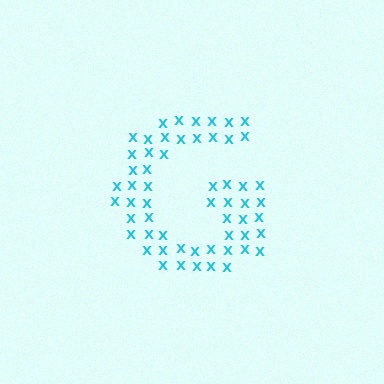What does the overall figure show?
The overall figure shows the letter G.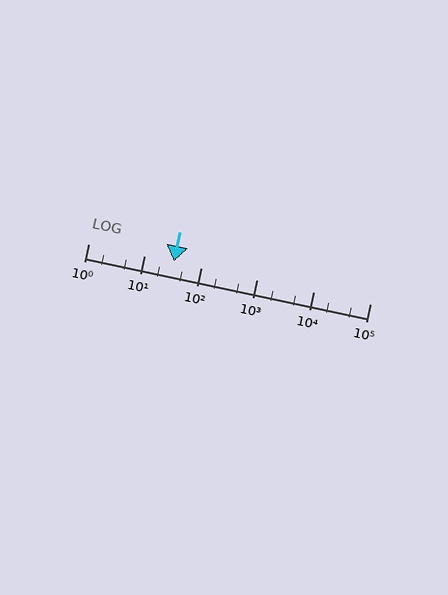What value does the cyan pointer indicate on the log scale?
The pointer indicates approximately 33.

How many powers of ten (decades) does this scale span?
The scale spans 5 decades, from 1 to 100000.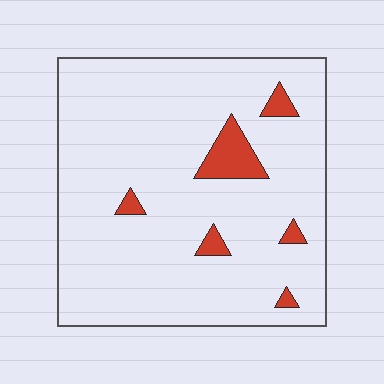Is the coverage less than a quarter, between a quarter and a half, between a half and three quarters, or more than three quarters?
Less than a quarter.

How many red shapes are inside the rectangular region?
6.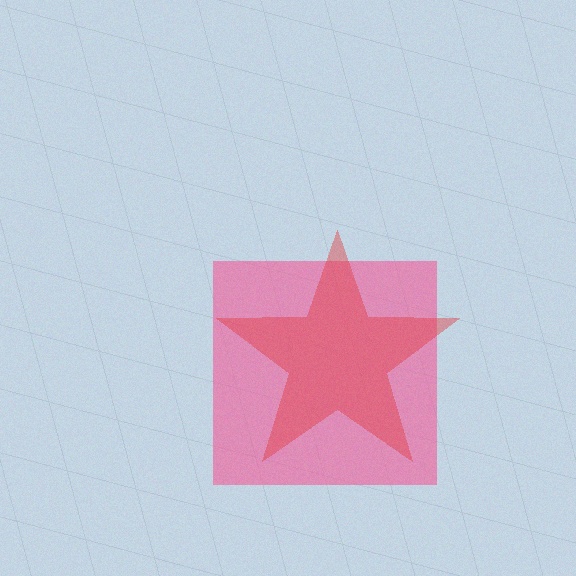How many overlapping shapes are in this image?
There are 2 overlapping shapes in the image.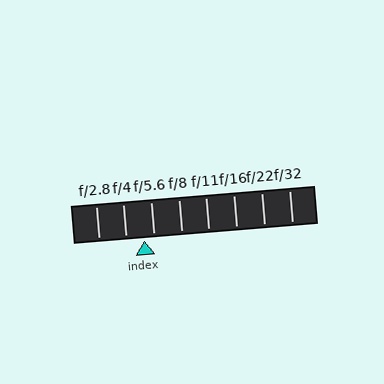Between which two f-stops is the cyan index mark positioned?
The index mark is between f/4 and f/5.6.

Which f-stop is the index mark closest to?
The index mark is closest to f/5.6.